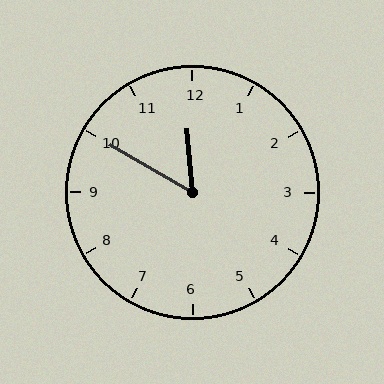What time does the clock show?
11:50.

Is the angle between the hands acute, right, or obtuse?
It is acute.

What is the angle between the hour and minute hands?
Approximately 55 degrees.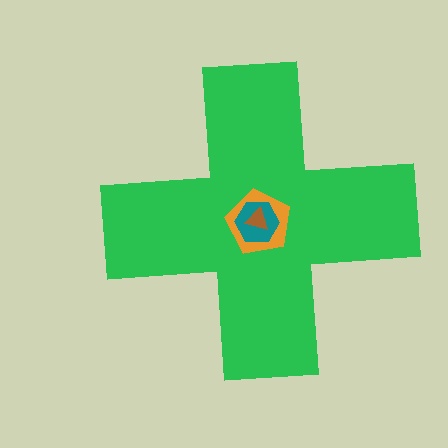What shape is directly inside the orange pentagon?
The teal hexagon.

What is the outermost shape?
The green cross.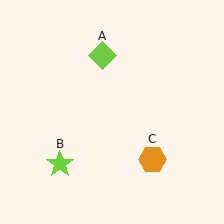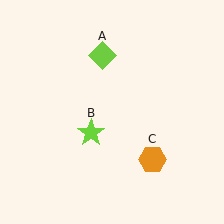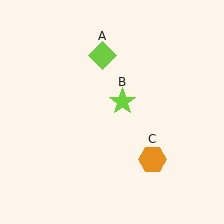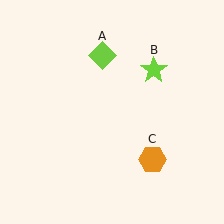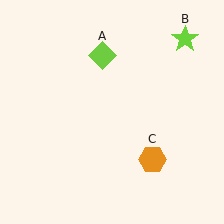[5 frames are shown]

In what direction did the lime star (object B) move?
The lime star (object B) moved up and to the right.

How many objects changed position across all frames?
1 object changed position: lime star (object B).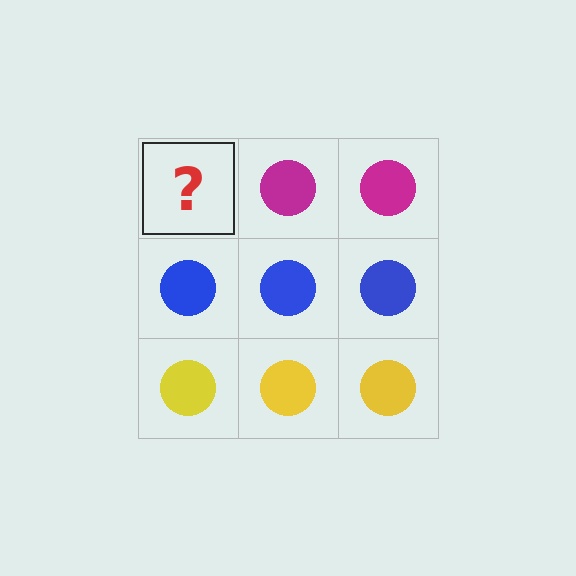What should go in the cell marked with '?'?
The missing cell should contain a magenta circle.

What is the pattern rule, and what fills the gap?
The rule is that each row has a consistent color. The gap should be filled with a magenta circle.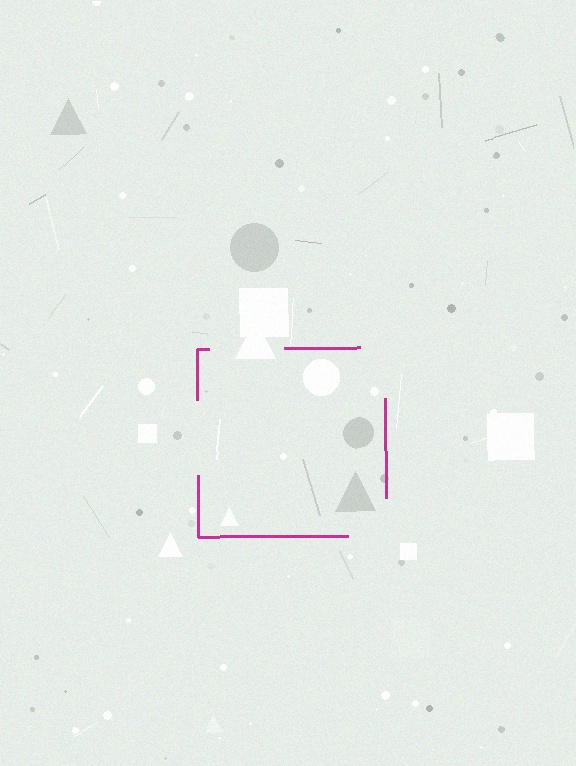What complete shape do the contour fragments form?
The contour fragments form a square.